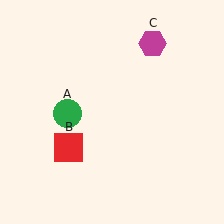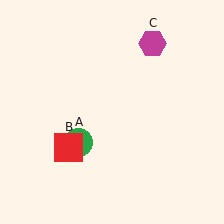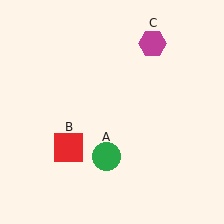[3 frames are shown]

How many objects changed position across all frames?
1 object changed position: green circle (object A).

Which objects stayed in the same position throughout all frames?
Red square (object B) and magenta hexagon (object C) remained stationary.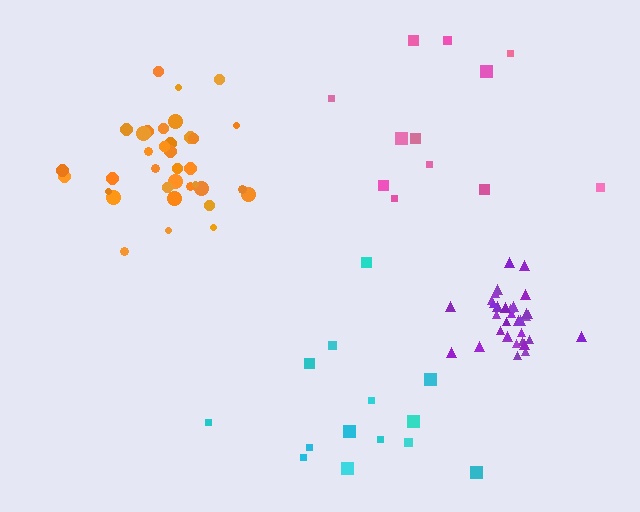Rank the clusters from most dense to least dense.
purple, orange, cyan, pink.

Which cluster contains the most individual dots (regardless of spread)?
Orange (35).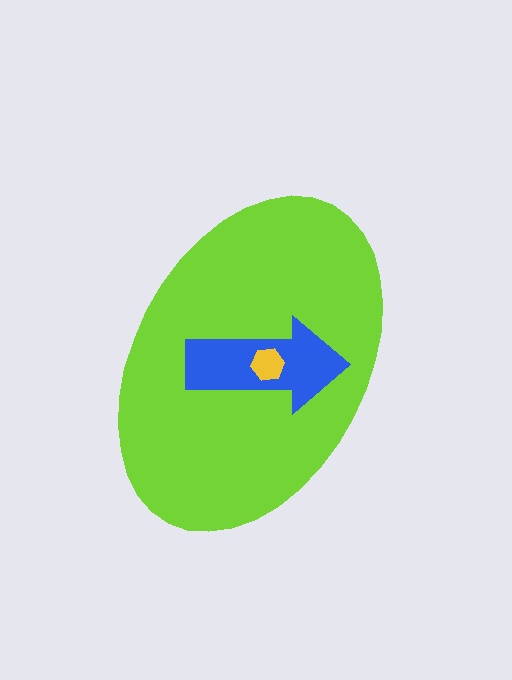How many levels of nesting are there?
3.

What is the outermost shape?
The lime ellipse.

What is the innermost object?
The yellow hexagon.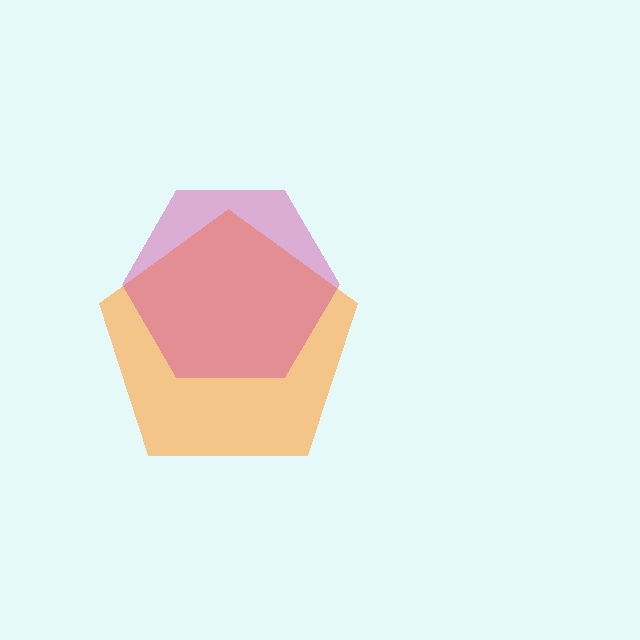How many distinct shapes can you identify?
There are 2 distinct shapes: an orange pentagon, a magenta hexagon.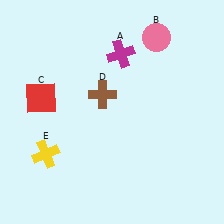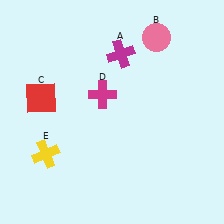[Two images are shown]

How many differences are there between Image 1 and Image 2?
There is 1 difference between the two images.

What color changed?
The cross (D) changed from brown in Image 1 to magenta in Image 2.